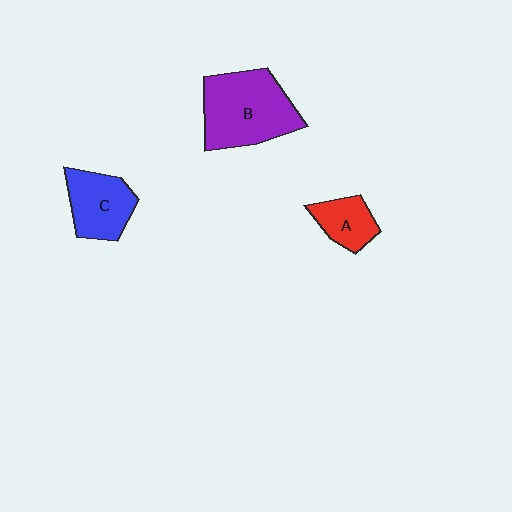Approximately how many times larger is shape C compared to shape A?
Approximately 1.5 times.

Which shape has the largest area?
Shape B (purple).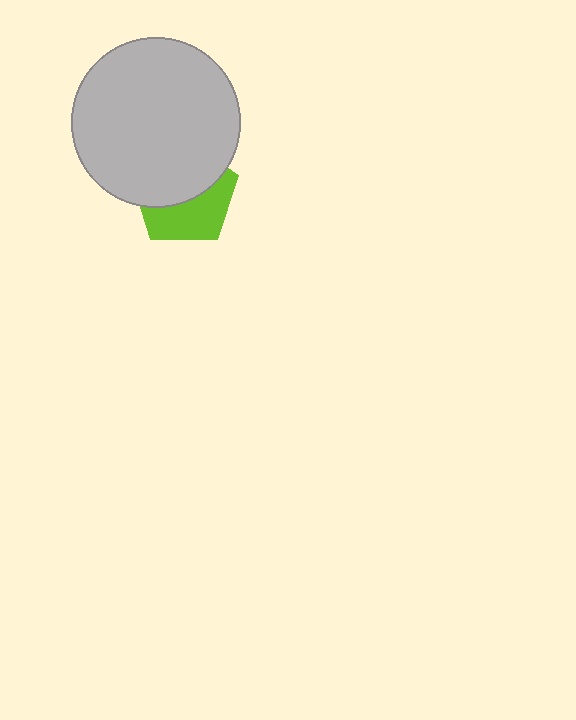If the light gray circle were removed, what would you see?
You would see the complete lime pentagon.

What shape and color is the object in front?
The object in front is a light gray circle.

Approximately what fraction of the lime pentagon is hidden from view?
Roughly 54% of the lime pentagon is hidden behind the light gray circle.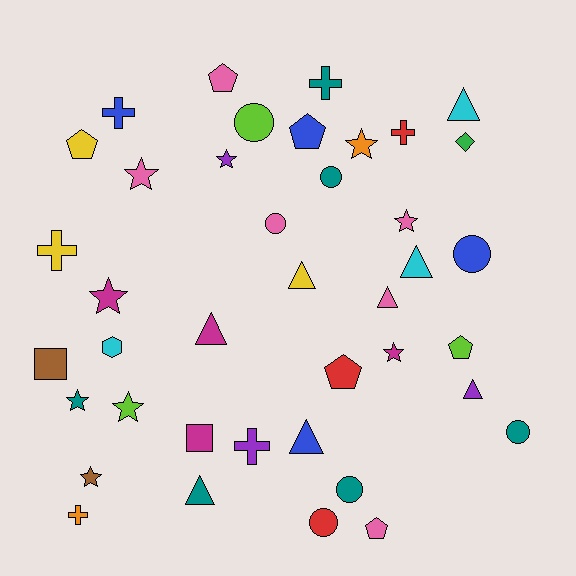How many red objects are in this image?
There are 3 red objects.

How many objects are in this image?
There are 40 objects.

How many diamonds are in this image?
There is 1 diamond.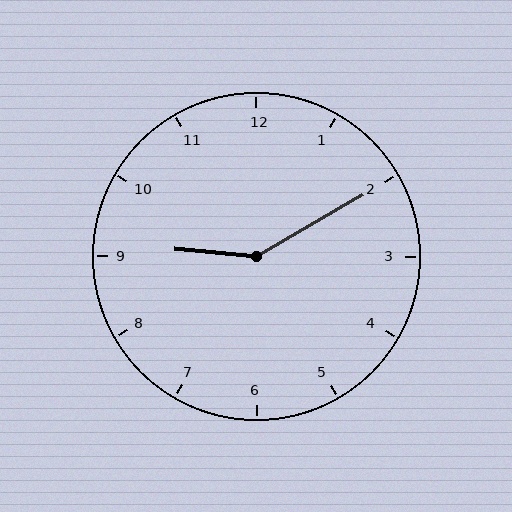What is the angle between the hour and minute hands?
Approximately 145 degrees.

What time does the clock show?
9:10.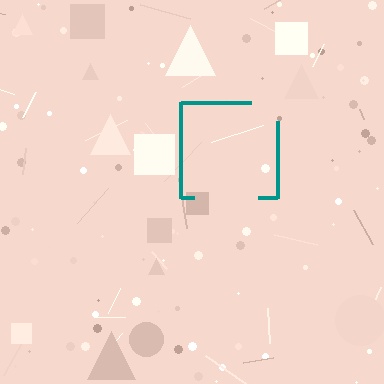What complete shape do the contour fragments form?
The contour fragments form a square.